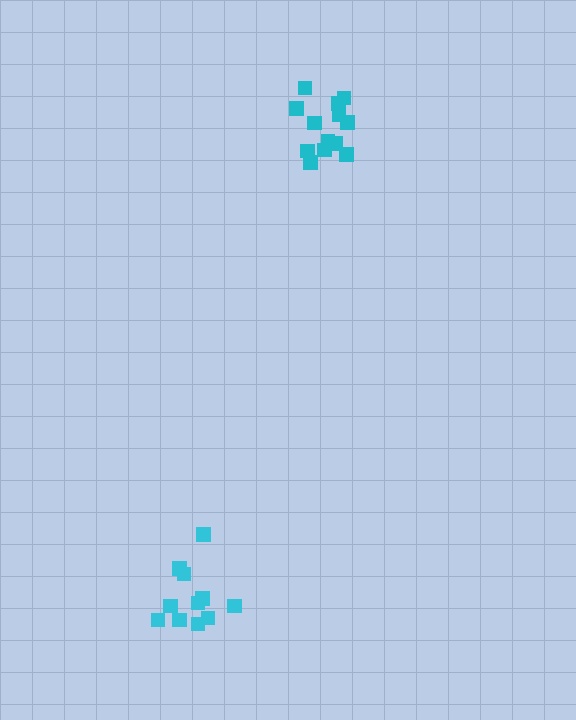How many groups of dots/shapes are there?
There are 2 groups.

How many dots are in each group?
Group 1: 13 dots, Group 2: 11 dots (24 total).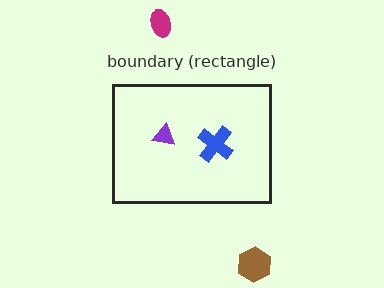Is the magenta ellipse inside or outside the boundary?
Outside.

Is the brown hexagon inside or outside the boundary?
Outside.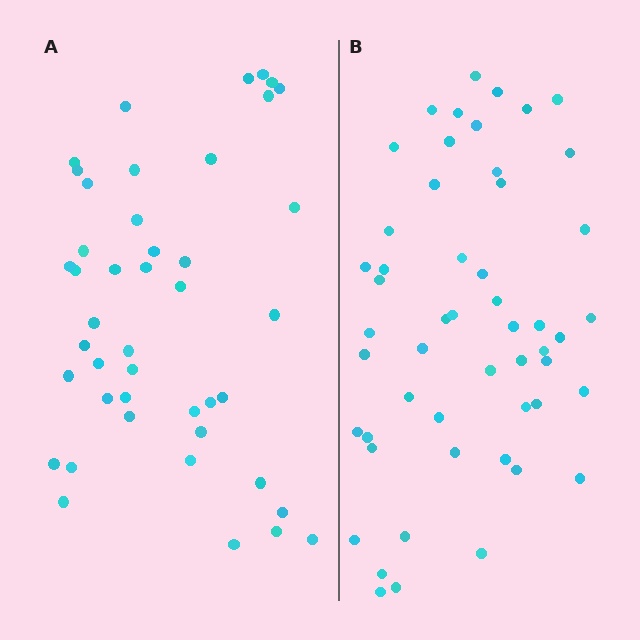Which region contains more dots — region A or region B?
Region B (the right region) has more dots.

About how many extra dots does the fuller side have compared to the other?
Region B has roughly 8 or so more dots than region A.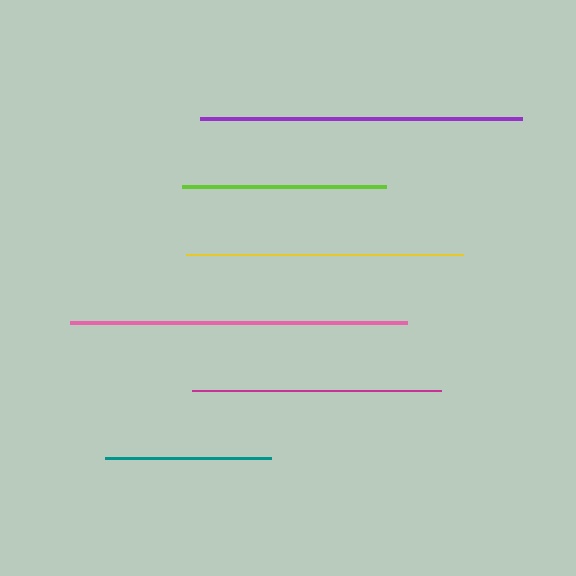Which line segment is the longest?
The pink line is the longest at approximately 337 pixels.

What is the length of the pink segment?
The pink segment is approximately 337 pixels long.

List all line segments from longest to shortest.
From longest to shortest: pink, purple, yellow, magenta, lime, teal.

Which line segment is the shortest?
The teal line is the shortest at approximately 166 pixels.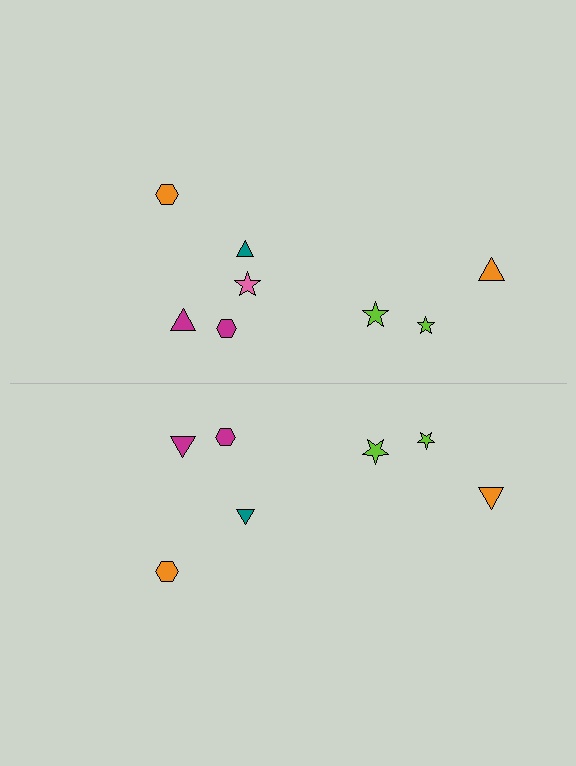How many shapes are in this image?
There are 15 shapes in this image.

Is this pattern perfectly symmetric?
No, the pattern is not perfectly symmetric. A pink star is missing from the bottom side.